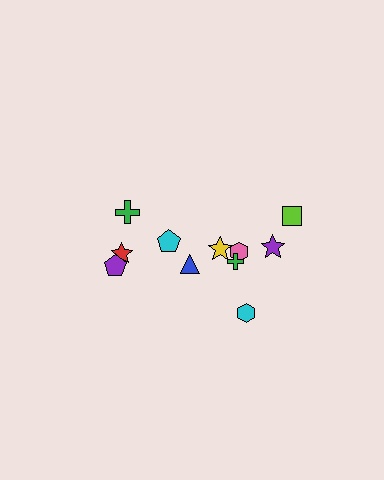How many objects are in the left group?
There are 4 objects.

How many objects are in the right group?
There are 7 objects.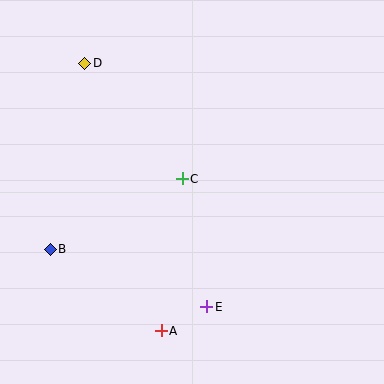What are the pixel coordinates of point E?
Point E is at (207, 307).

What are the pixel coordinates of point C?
Point C is at (182, 179).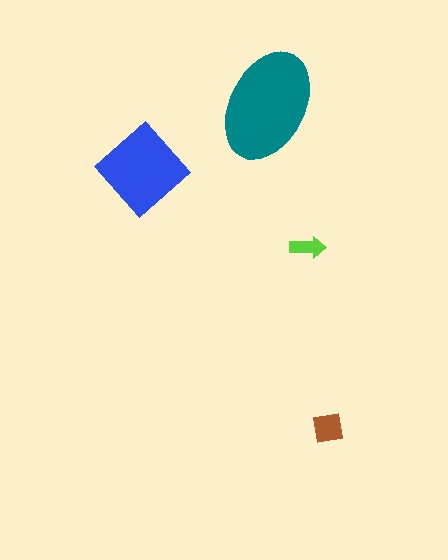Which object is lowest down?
The brown square is bottommost.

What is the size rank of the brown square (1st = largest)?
3rd.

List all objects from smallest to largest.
The lime arrow, the brown square, the blue diamond, the teal ellipse.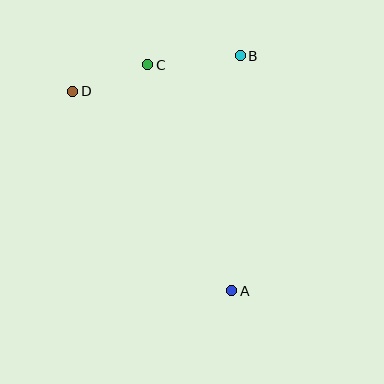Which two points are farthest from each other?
Points A and D are farthest from each other.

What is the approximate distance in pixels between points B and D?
The distance between B and D is approximately 171 pixels.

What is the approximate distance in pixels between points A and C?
The distance between A and C is approximately 241 pixels.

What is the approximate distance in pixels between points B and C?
The distance between B and C is approximately 93 pixels.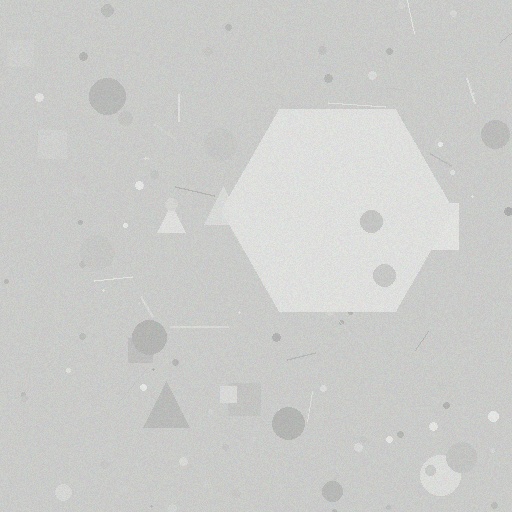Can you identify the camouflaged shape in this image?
The camouflaged shape is a hexagon.